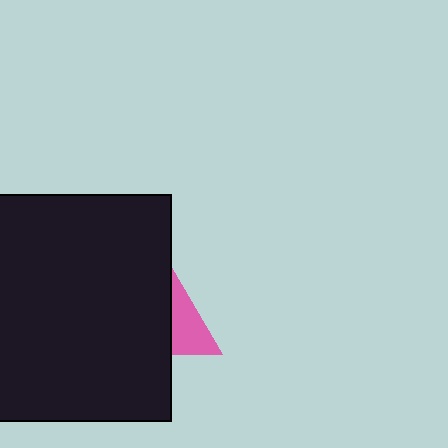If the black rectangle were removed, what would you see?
You would see the complete pink triangle.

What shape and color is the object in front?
The object in front is a black rectangle.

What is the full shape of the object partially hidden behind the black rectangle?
The partially hidden object is a pink triangle.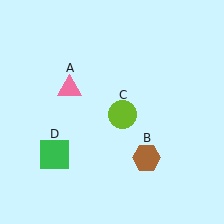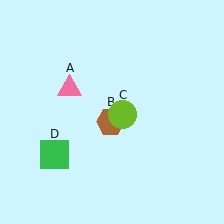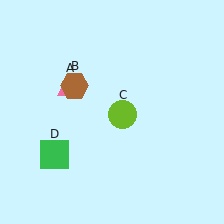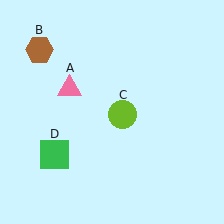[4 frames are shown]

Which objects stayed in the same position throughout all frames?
Pink triangle (object A) and lime circle (object C) and green square (object D) remained stationary.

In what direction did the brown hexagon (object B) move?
The brown hexagon (object B) moved up and to the left.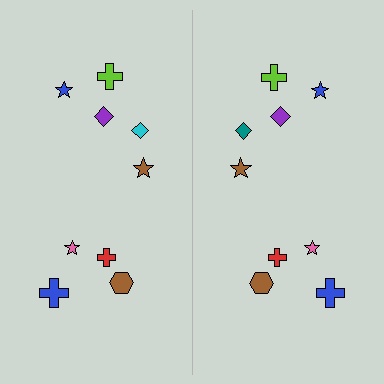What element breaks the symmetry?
The teal diamond on the right side breaks the symmetry — its mirror counterpart is cyan.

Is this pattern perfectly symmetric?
No, the pattern is not perfectly symmetric. The teal diamond on the right side breaks the symmetry — its mirror counterpart is cyan.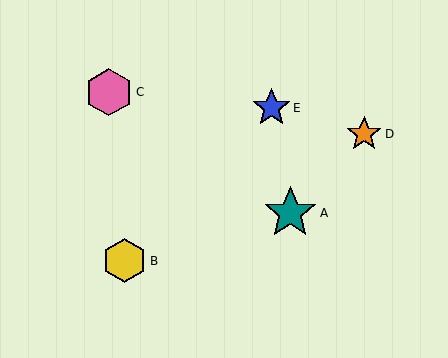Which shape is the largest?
The teal star (labeled A) is the largest.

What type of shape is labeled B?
Shape B is a yellow hexagon.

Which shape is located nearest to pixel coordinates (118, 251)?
The yellow hexagon (labeled B) at (124, 261) is nearest to that location.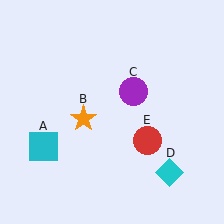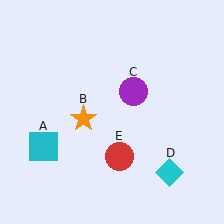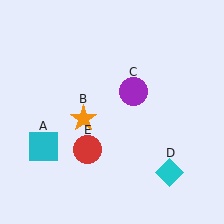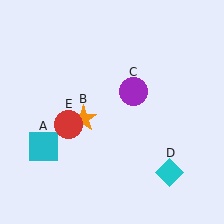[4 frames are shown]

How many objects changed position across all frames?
1 object changed position: red circle (object E).